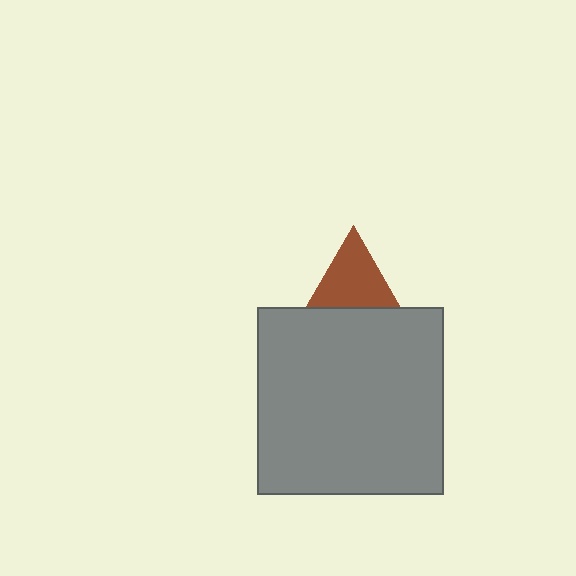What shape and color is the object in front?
The object in front is a gray square.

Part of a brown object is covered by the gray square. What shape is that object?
It is a triangle.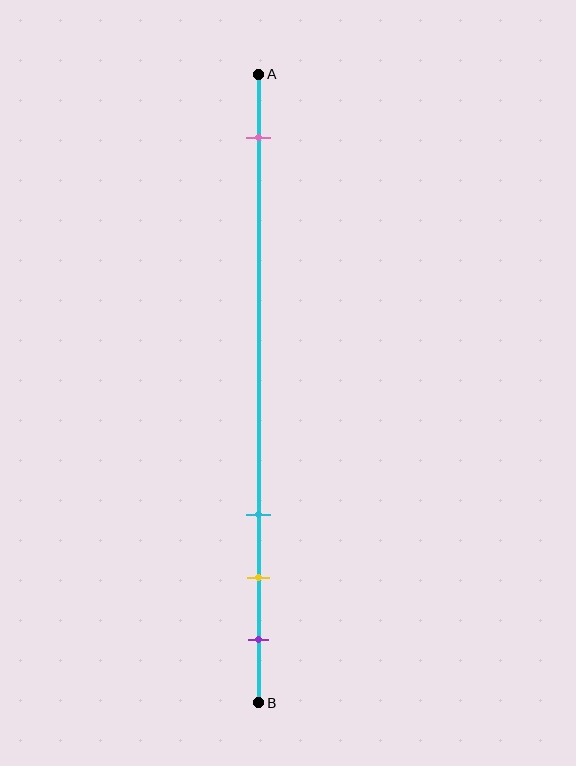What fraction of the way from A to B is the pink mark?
The pink mark is approximately 10% (0.1) of the way from A to B.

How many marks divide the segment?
There are 4 marks dividing the segment.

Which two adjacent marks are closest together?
The yellow and purple marks are the closest adjacent pair.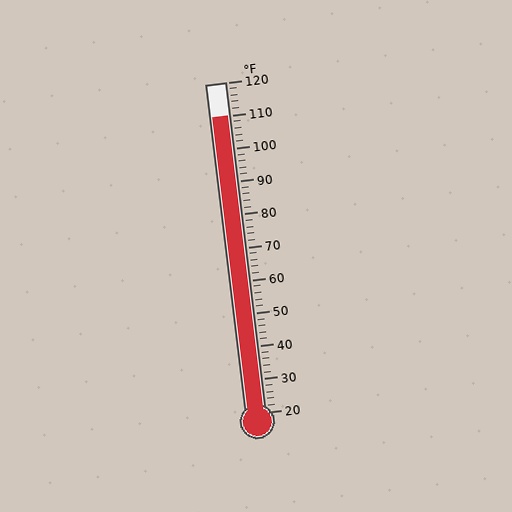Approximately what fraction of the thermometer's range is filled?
The thermometer is filled to approximately 90% of its range.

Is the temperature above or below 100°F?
The temperature is above 100°F.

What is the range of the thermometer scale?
The thermometer scale ranges from 20°F to 120°F.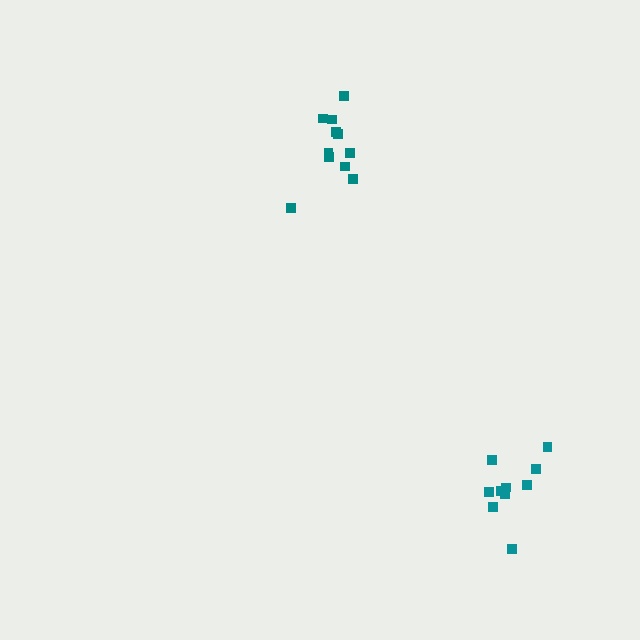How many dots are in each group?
Group 1: 11 dots, Group 2: 10 dots (21 total).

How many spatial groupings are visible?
There are 2 spatial groupings.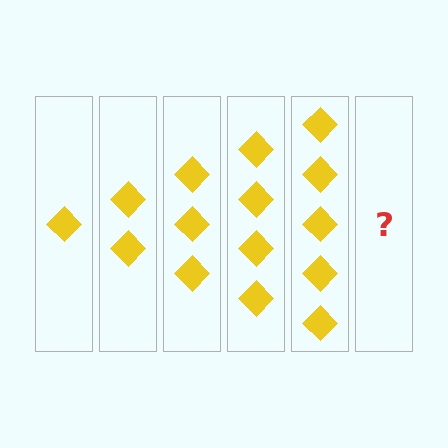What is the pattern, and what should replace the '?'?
The pattern is that each step adds one more diamond. The '?' should be 6 diamonds.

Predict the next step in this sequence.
The next step is 6 diamonds.